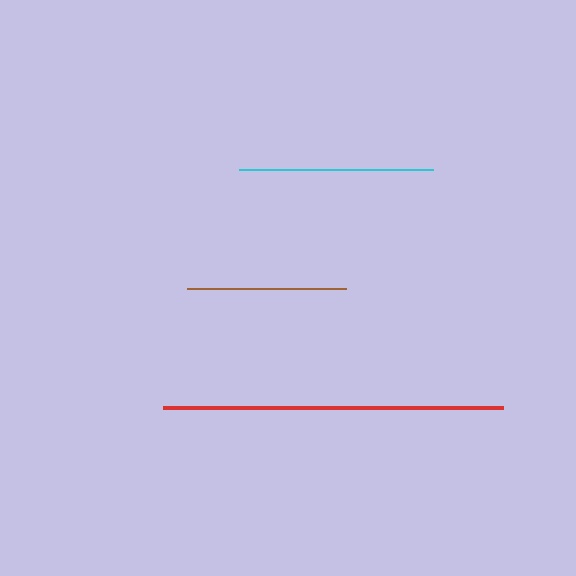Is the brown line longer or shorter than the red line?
The red line is longer than the brown line.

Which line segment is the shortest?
The brown line is the shortest at approximately 159 pixels.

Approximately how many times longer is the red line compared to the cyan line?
The red line is approximately 1.7 times the length of the cyan line.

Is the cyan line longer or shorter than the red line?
The red line is longer than the cyan line.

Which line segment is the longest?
The red line is the longest at approximately 340 pixels.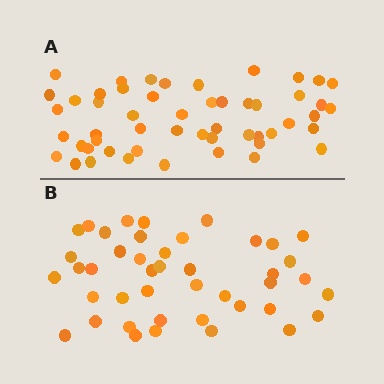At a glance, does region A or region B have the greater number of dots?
Region A (the top region) has more dots.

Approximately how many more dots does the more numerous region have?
Region A has roughly 8 or so more dots than region B.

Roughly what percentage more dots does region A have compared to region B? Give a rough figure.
About 20% more.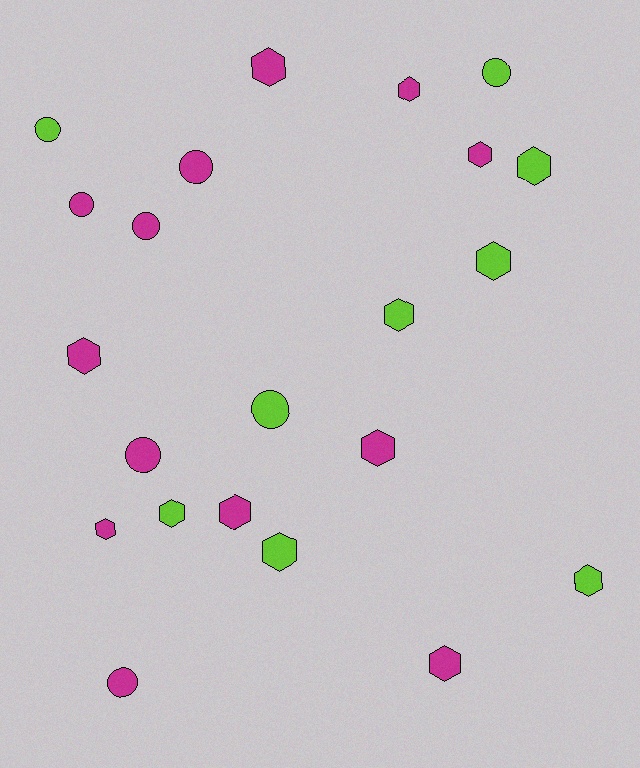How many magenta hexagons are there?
There are 8 magenta hexagons.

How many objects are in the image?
There are 22 objects.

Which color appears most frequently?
Magenta, with 13 objects.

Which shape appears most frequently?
Hexagon, with 14 objects.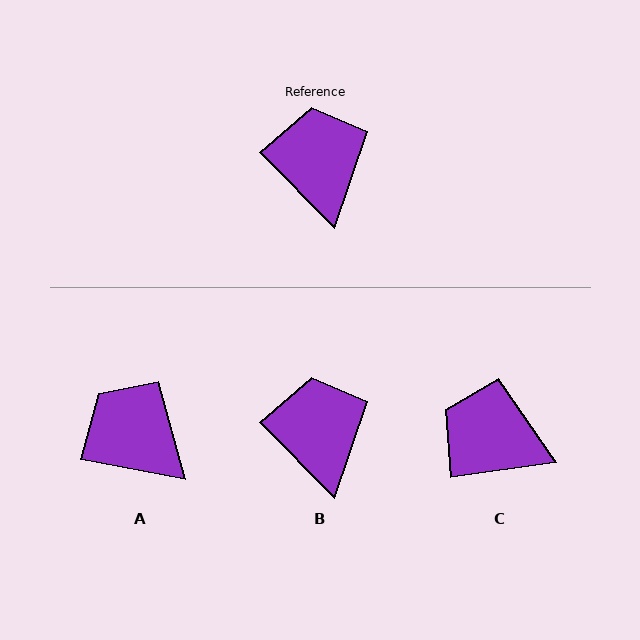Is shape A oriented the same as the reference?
No, it is off by about 34 degrees.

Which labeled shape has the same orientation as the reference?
B.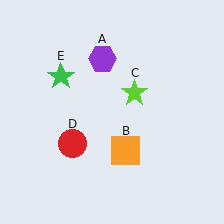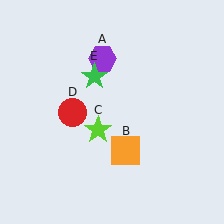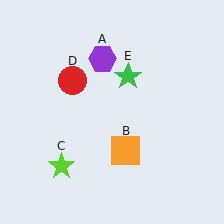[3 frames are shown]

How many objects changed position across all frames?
3 objects changed position: lime star (object C), red circle (object D), green star (object E).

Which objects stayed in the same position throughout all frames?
Purple hexagon (object A) and orange square (object B) remained stationary.